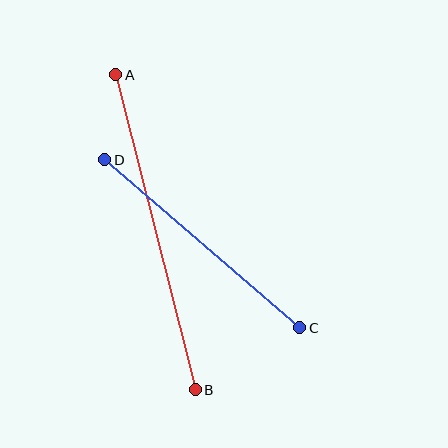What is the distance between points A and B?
The distance is approximately 325 pixels.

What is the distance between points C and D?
The distance is approximately 257 pixels.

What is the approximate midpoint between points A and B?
The midpoint is at approximately (155, 232) pixels.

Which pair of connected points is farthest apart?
Points A and B are farthest apart.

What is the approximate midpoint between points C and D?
The midpoint is at approximately (202, 244) pixels.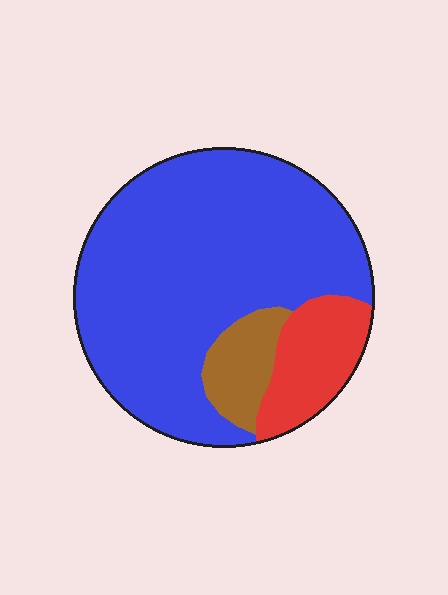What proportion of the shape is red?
Red covers roughly 15% of the shape.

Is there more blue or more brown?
Blue.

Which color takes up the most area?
Blue, at roughly 75%.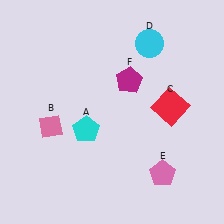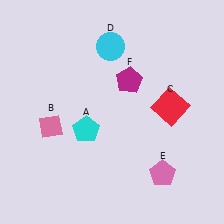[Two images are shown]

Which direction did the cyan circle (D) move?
The cyan circle (D) moved left.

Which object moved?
The cyan circle (D) moved left.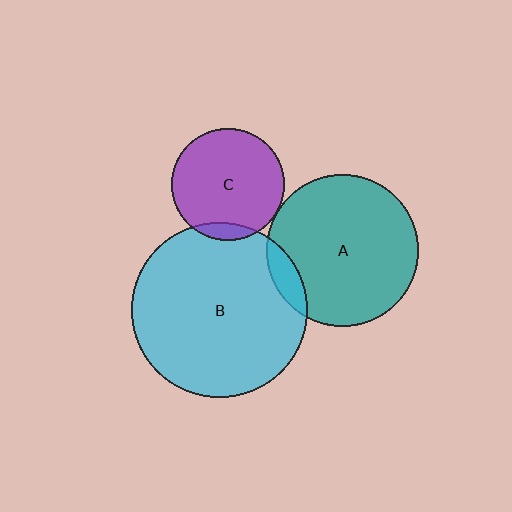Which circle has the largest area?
Circle B (cyan).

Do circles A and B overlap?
Yes.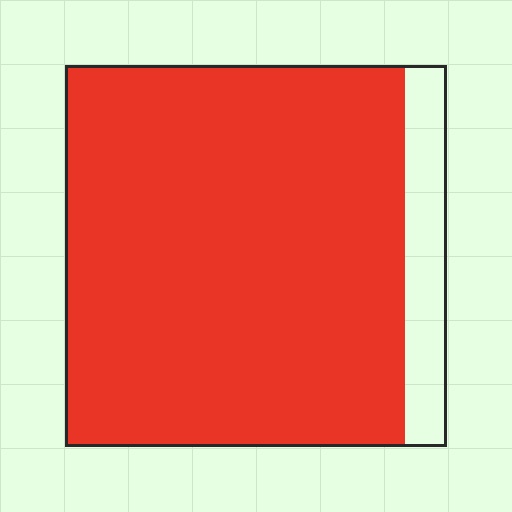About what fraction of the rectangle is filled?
About nine tenths (9/10).